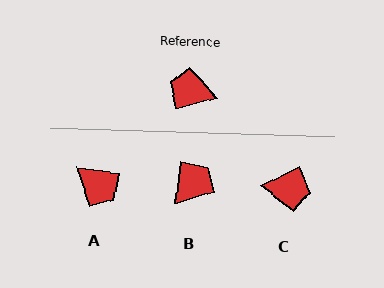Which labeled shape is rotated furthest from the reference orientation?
C, about 169 degrees away.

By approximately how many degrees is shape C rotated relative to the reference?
Approximately 169 degrees clockwise.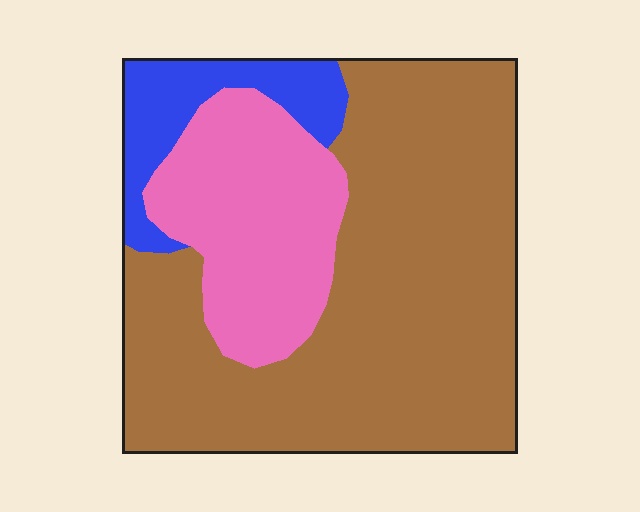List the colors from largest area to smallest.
From largest to smallest: brown, pink, blue.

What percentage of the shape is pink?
Pink covers 24% of the shape.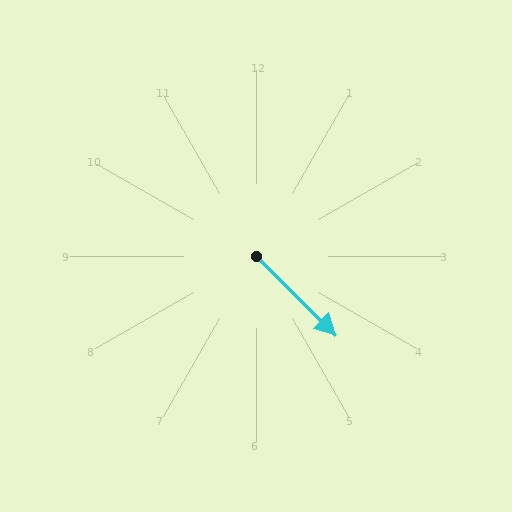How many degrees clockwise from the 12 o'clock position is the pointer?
Approximately 135 degrees.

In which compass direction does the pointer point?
Southeast.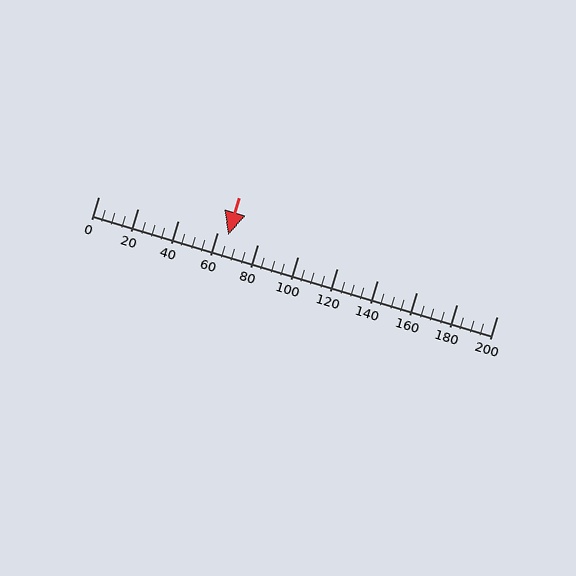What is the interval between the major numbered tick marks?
The major tick marks are spaced 20 units apart.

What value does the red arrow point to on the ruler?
The red arrow points to approximately 65.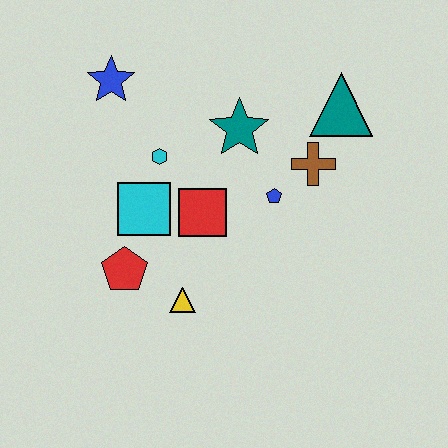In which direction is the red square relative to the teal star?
The red square is below the teal star.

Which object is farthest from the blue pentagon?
The blue star is farthest from the blue pentagon.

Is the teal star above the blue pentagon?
Yes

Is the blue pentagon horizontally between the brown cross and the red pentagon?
Yes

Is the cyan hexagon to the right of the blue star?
Yes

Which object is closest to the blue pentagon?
The brown cross is closest to the blue pentagon.